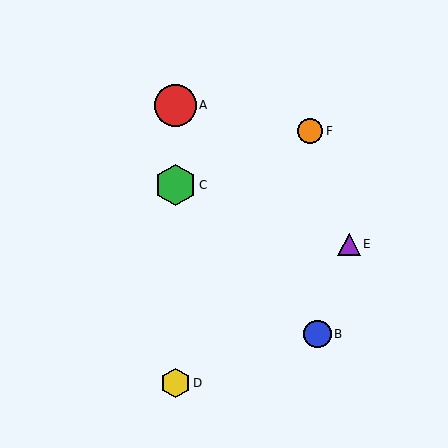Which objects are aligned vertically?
Objects A, C, D are aligned vertically.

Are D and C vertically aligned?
Yes, both are at x≈175.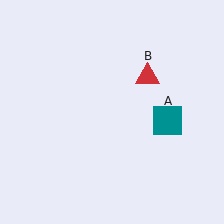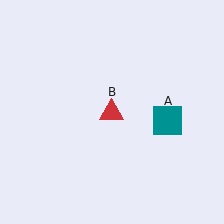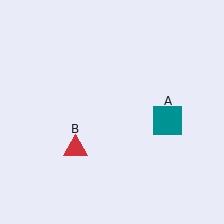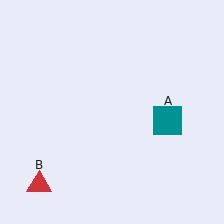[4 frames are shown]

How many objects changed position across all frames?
1 object changed position: red triangle (object B).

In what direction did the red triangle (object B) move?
The red triangle (object B) moved down and to the left.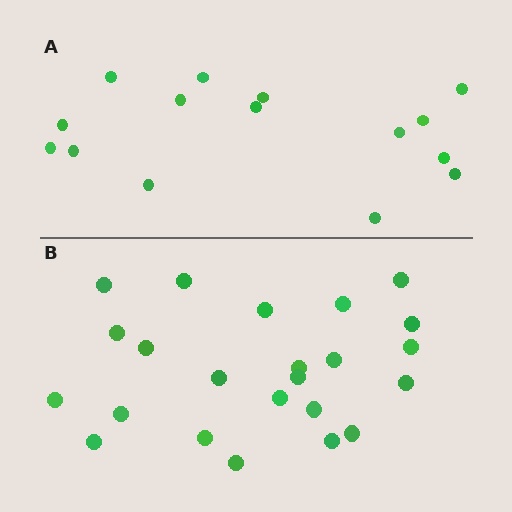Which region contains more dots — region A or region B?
Region B (the bottom region) has more dots.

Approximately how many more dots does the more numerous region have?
Region B has roughly 8 or so more dots than region A.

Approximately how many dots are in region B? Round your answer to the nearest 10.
About 20 dots. (The exact count is 23, which rounds to 20.)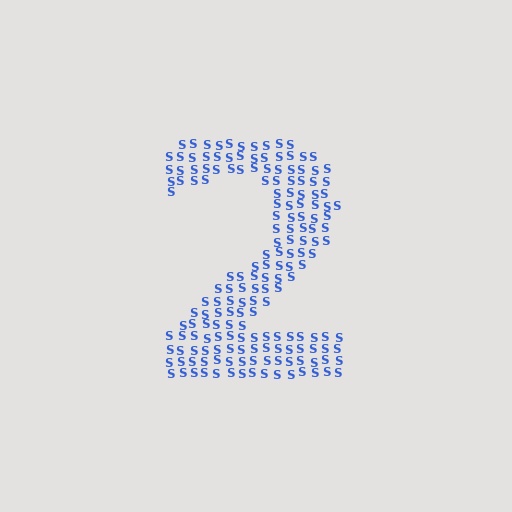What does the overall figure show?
The overall figure shows the digit 2.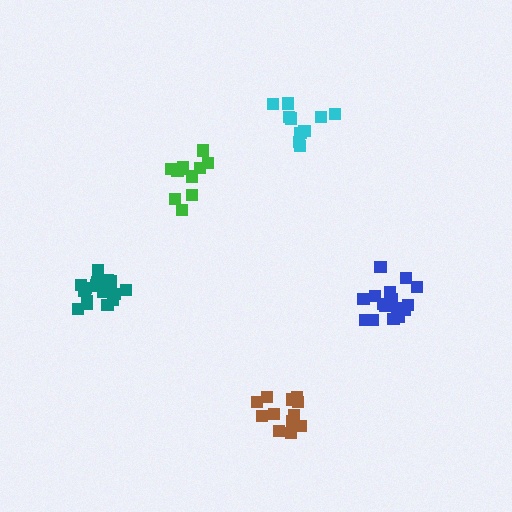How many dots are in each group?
Group 1: 16 dots, Group 2: 16 dots, Group 3: 10 dots, Group 4: 12 dots, Group 5: 11 dots (65 total).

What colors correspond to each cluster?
The clusters are colored: teal, blue, cyan, brown, green.